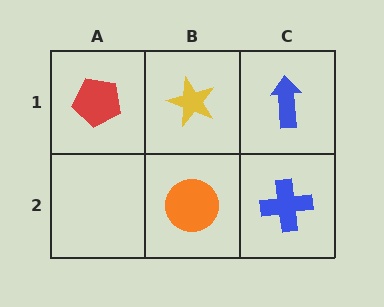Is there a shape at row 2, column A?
No, that cell is empty.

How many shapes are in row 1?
3 shapes.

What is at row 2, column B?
An orange circle.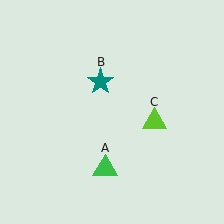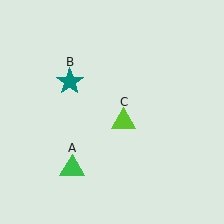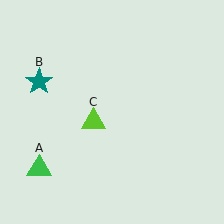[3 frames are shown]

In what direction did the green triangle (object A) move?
The green triangle (object A) moved left.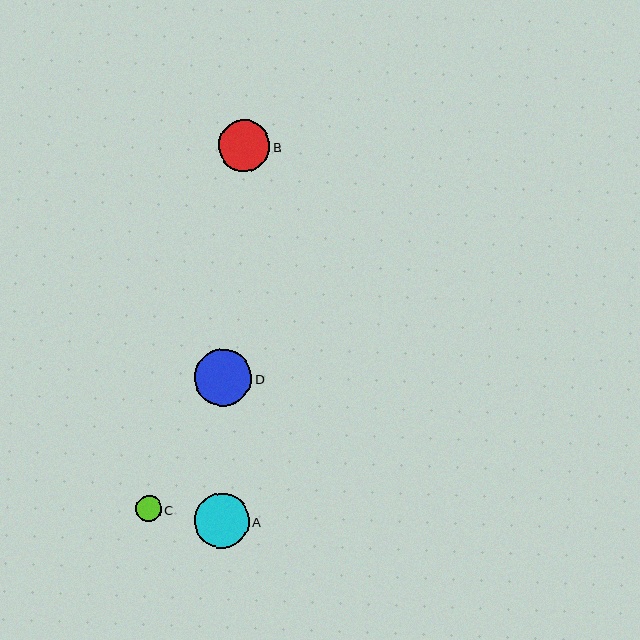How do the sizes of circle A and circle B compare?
Circle A and circle B are approximately the same size.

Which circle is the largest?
Circle D is the largest with a size of approximately 57 pixels.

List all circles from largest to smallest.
From largest to smallest: D, A, B, C.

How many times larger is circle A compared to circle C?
Circle A is approximately 2.1 times the size of circle C.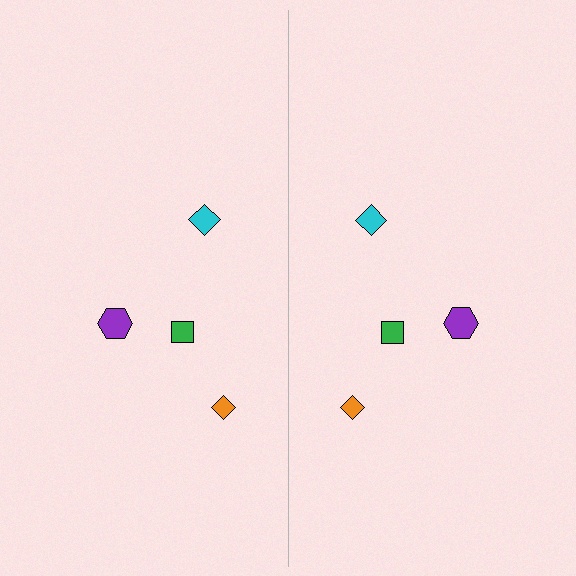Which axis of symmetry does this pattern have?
The pattern has a vertical axis of symmetry running through the center of the image.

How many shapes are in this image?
There are 8 shapes in this image.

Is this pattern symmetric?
Yes, this pattern has bilateral (reflection) symmetry.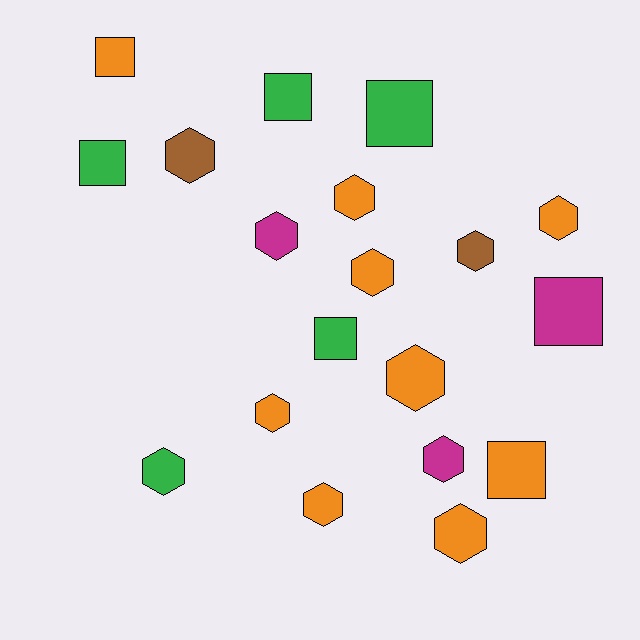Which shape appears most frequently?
Hexagon, with 12 objects.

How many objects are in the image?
There are 19 objects.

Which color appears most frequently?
Orange, with 9 objects.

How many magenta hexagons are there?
There are 2 magenta hexagons.